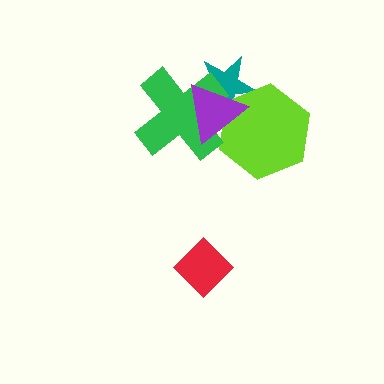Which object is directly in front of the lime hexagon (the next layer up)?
The green cross is directly in front of the lime hexagon.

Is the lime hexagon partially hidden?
Yes, it is partially covered by another shape.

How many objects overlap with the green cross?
3 objects overlap with the green cross.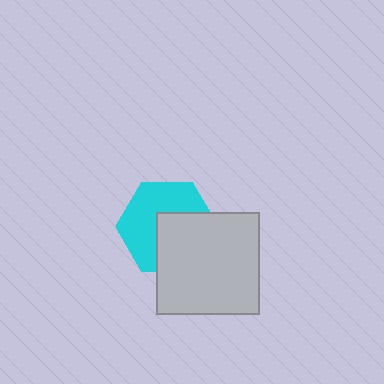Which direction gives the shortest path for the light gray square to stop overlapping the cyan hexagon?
Moving toward the lower-right gives the shortest separation.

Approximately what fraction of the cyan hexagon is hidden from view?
Roughly 45% of the cyan hexagon is hidden behind the light gray square.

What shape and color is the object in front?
The object in front is a light gray square.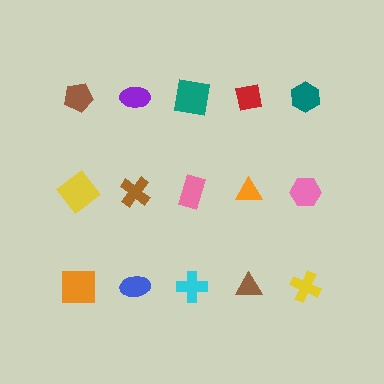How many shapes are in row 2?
5 shapes.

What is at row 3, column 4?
A brown triangle.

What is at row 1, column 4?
A red square.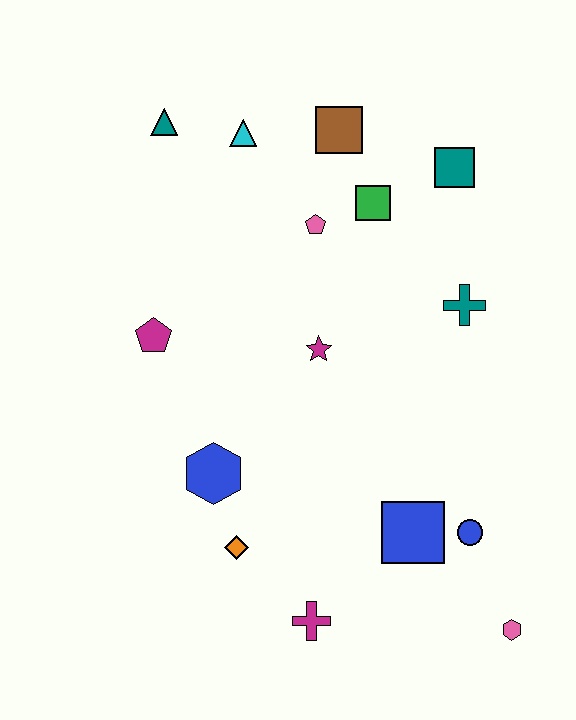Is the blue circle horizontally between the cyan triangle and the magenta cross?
No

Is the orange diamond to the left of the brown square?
Yes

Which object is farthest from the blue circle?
The teal triangle is farthest from the blue circle.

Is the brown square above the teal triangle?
No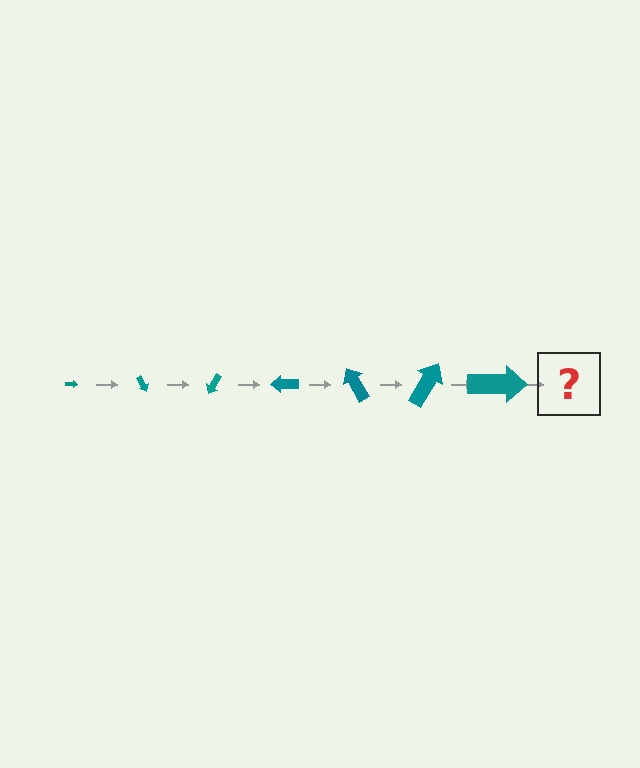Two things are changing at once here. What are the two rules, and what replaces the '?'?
The two rules are that the arrow grows larger each step and it rotates 60 degrees each step. The '?' should be an arrow, larger than the previous one and rotated 420 degrees from the start.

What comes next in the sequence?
The next element should be an arrow, larger than the previous one and rotated 420 degrees from the start.